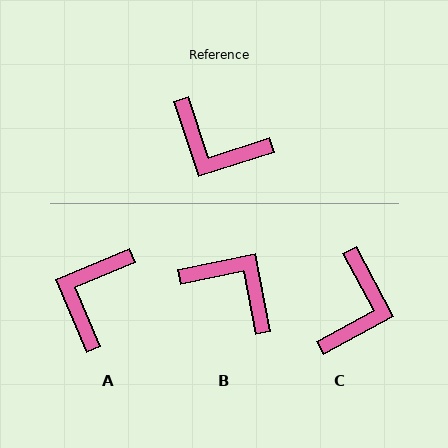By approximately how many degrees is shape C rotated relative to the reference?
Approximately 100 degrees counter-clockwise.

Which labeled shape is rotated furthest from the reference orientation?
B, about 173 degrees away.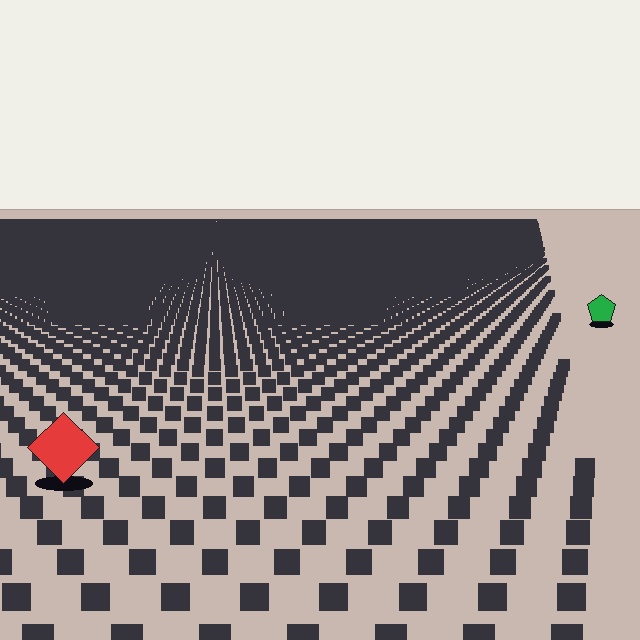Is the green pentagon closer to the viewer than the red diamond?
No. The red diamond is closer — you can tell from the texture gradient: the ground texture is coarser near it.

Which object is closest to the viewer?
The red diamond is closest. The texture marks near it are larger and more spread out.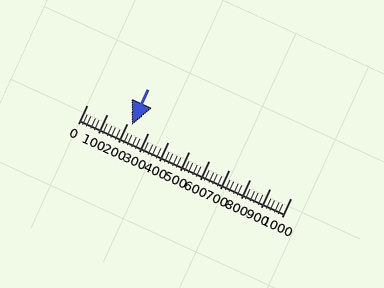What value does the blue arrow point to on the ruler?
The blue arrow points to approximately 220.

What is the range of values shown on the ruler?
The ruler shows values from 0 to 1000.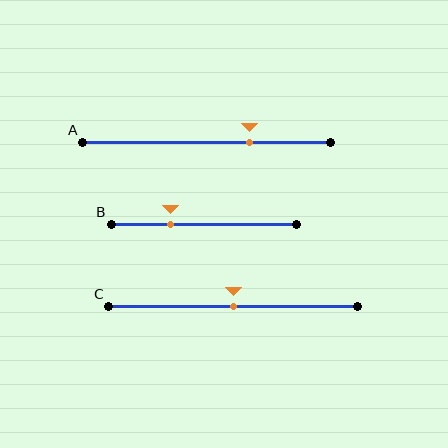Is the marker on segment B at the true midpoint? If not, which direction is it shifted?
No, the marker on segment B is shifted to the left by about 18% of the segment length.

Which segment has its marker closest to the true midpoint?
Segment C has its marker closest to the true midpoint.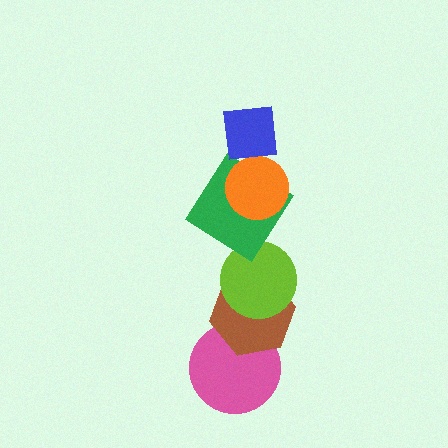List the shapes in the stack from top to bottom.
From top to bottom: the blue square, the orange circle, the green diamond, the lime circle, the brown hexagon, the pink circle.